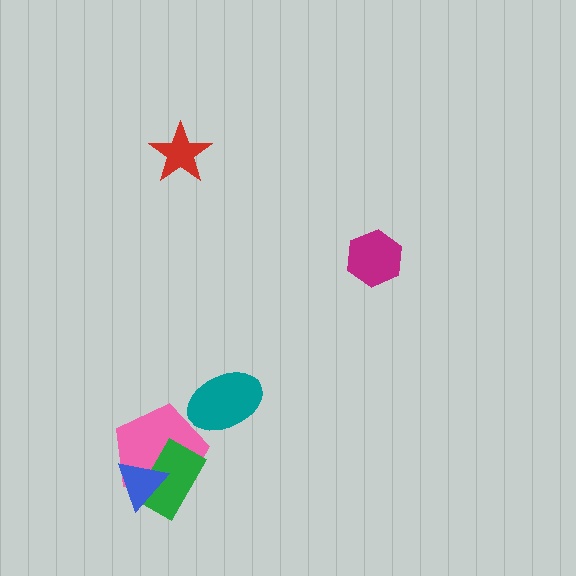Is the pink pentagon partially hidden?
Yes, it is partially covered by another shape.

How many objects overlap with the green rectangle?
2 objects overlap with the green rectangle.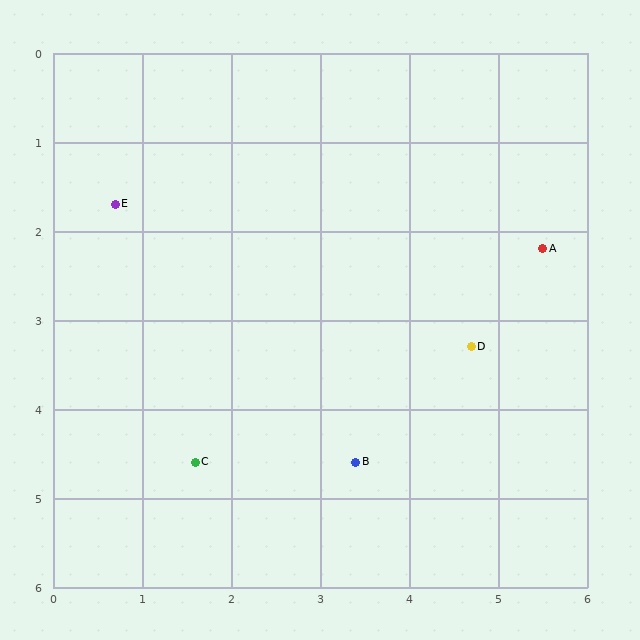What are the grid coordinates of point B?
Point B is at approximately (3.4, 4.6).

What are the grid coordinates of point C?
Point C is at approximately (1.6, 4.6).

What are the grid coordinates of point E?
Point E is at approximately (0.7, 1.7).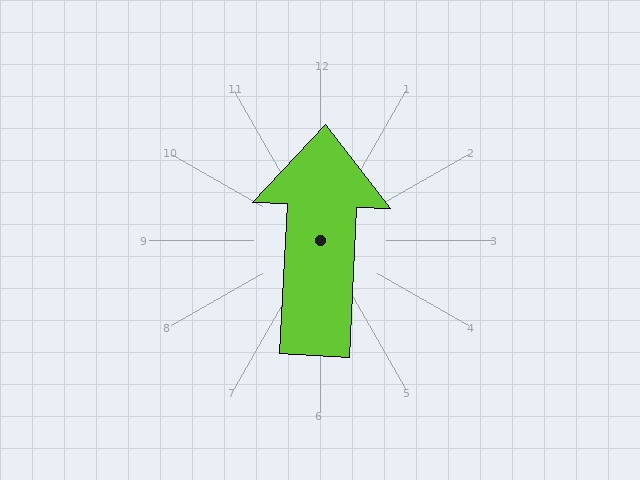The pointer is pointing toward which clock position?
Roughly 12 o'clock.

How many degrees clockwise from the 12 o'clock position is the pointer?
Approximately 3 degrees.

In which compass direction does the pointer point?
North.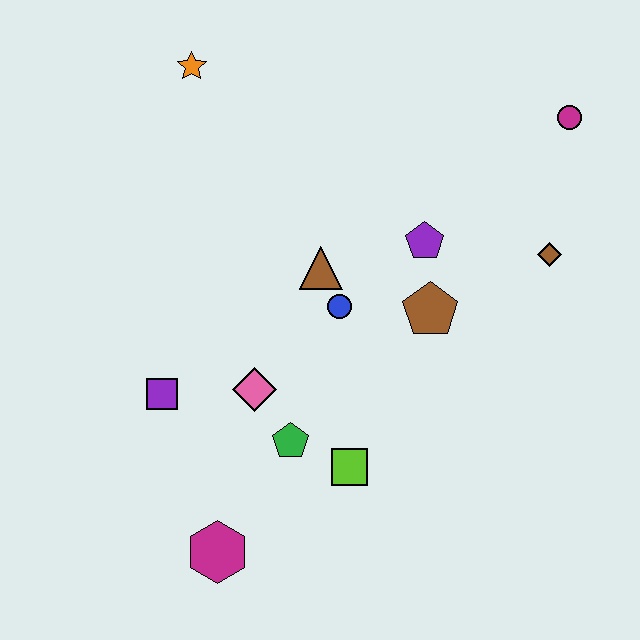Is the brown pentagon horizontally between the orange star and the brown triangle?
No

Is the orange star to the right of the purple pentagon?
No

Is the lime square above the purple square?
No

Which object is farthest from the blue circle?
The magenta circle is farthest from the blue circle.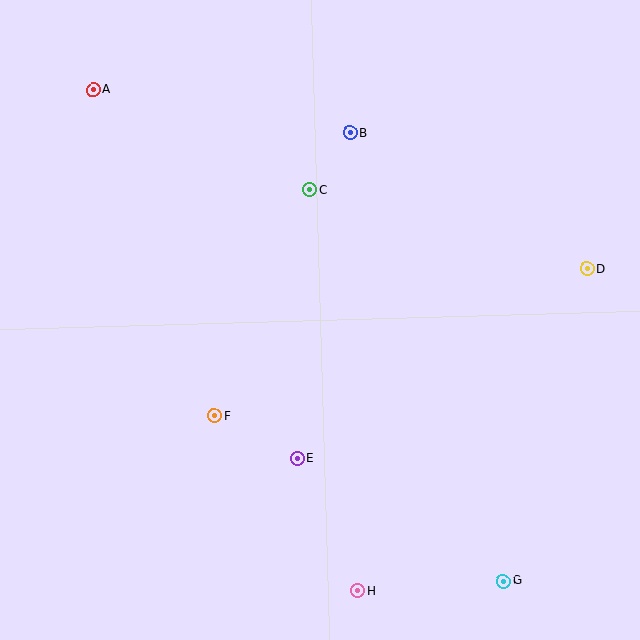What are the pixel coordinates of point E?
Point E is at (297, 458).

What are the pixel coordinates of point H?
Point H is at (358, 591).